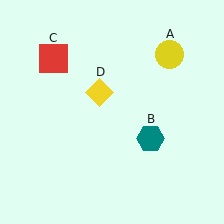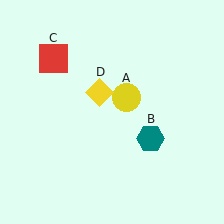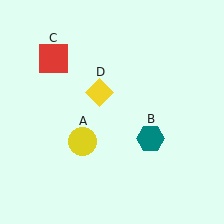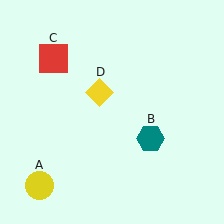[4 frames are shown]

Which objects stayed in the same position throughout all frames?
Teal hexagon (object B) and red square (object C) and yellow diamond (object D) remained stationary.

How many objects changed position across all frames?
1 object changed position: yellow circle (object A).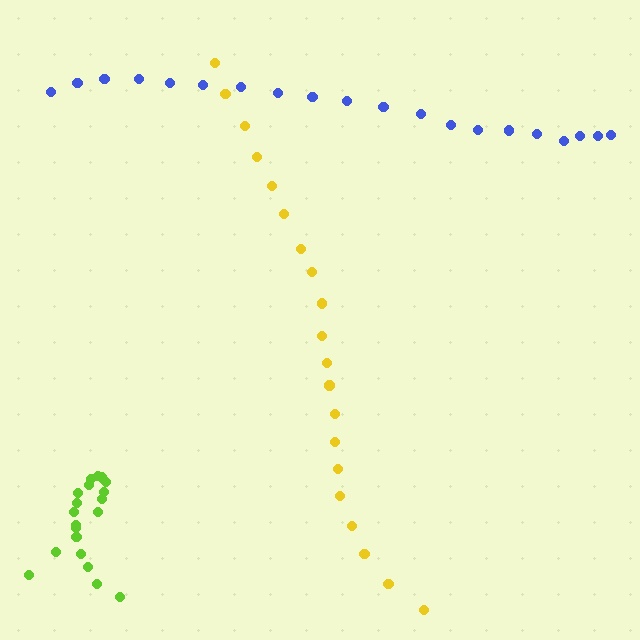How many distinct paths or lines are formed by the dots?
There are 3 distinct paths.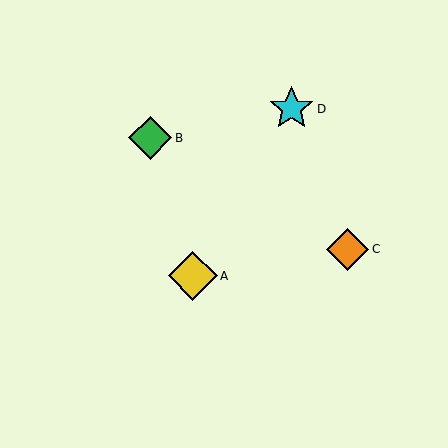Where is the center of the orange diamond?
The center of the orange diamond is at (348, 249).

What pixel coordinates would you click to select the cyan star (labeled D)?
Click at (291, 109) to select the cyan star D.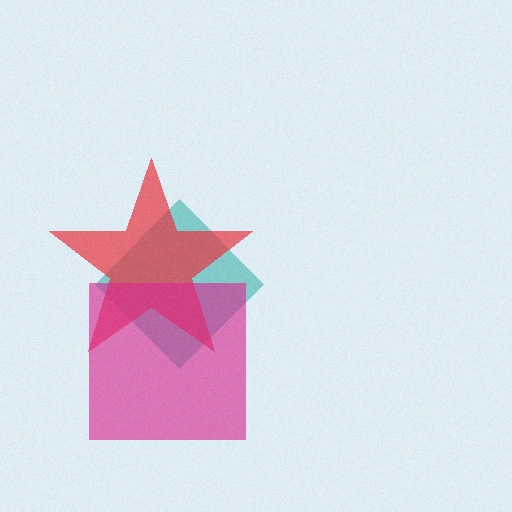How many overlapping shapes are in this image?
There are 3 overlapping shapes in the image.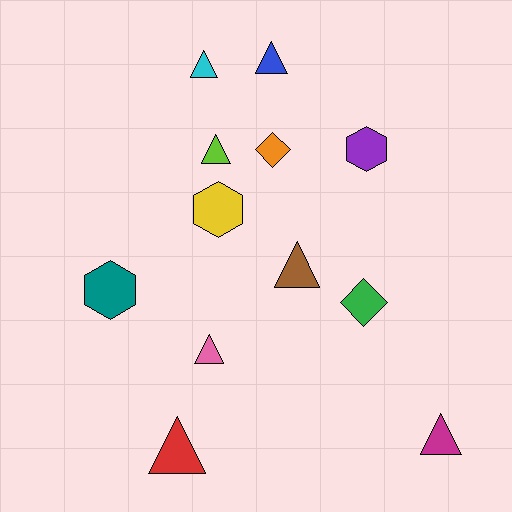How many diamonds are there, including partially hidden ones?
There are 2 diamonds.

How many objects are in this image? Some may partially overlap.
There are 12 objects.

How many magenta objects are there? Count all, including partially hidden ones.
There is 1 magenta object.